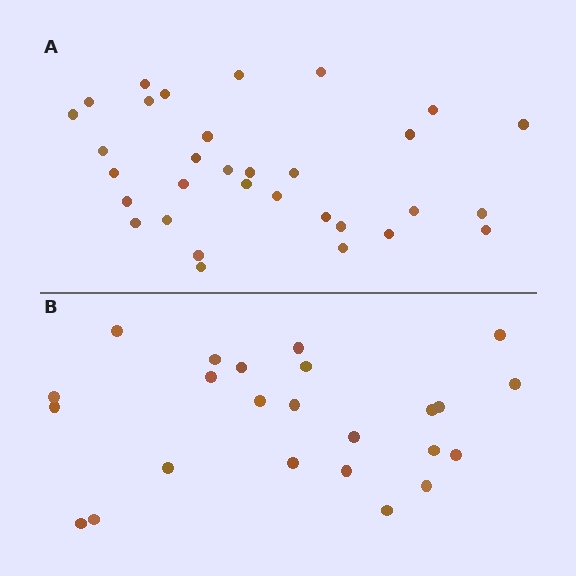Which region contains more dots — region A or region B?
Region A (the top region) has more dots.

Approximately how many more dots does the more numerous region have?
Region A has roughly 8 or so more dots than region B.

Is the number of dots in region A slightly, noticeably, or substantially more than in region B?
Region A has noticeably more, but not dramatically so. The ratio is roughly 1.3 to 1.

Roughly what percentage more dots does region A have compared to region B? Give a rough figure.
About 35% more.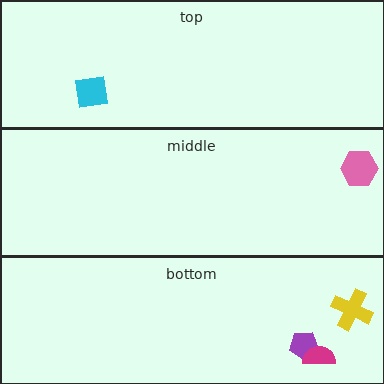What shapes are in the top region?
The cyan square.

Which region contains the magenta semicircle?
The bottom region.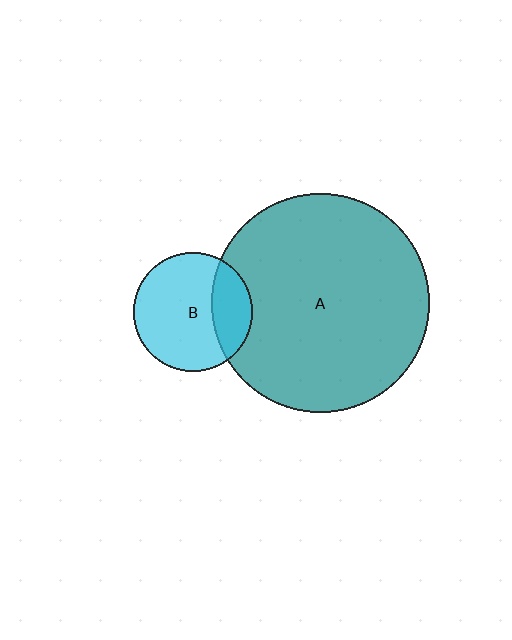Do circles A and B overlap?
Yes.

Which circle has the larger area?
Circle A (teal).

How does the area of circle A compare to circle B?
Approximately 3.3 times.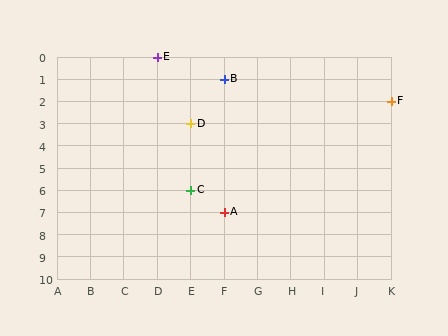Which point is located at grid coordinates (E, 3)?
Point D is at (E, 3).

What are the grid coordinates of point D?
Point D is at grid coordinates (E, 3).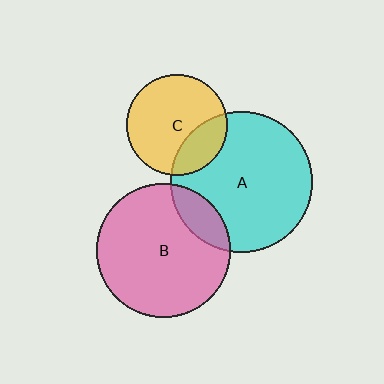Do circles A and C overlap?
Yes.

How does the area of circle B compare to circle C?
Approximately 1.8 times.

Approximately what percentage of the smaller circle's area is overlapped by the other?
Approximately 25%.